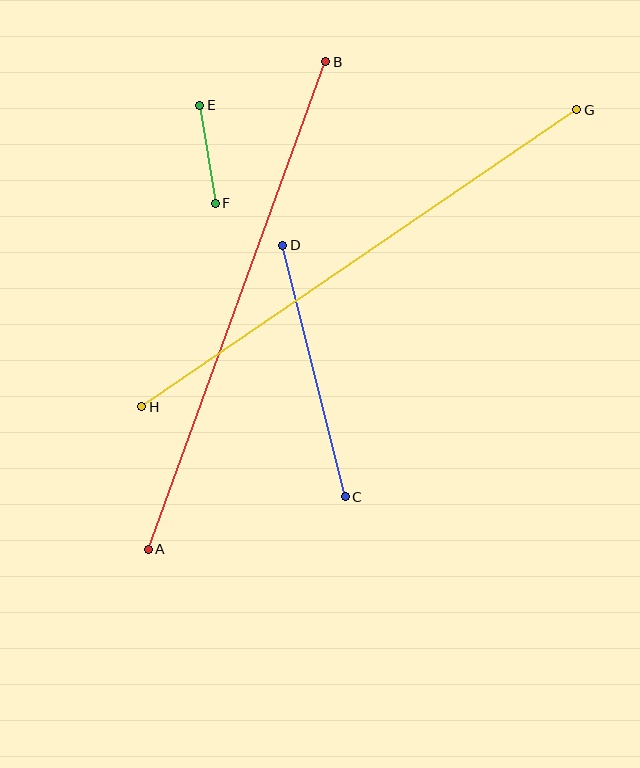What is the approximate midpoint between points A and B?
The midpoint is at approximately (237, 305) pixels.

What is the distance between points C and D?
The distance is approximately 259 pixels.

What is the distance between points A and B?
The distance is approximately 519 pixels.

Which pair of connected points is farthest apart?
Points G and H are farthest apart.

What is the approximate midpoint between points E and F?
The midpoint is at approximately (208, 154) pixels.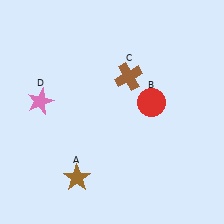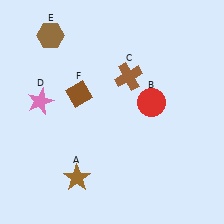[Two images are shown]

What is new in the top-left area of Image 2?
A brown hexagon (E) was added in the top-left area of Image 2.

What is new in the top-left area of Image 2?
A brown diamond (F) was added in the top-left area of Image 2.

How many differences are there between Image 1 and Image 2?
There are 2 differences between the two images.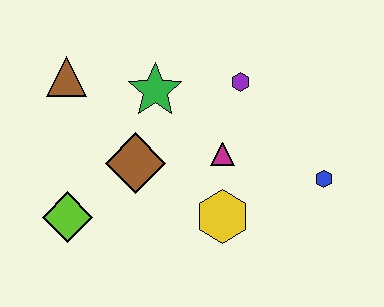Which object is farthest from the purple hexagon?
The lime diamond is farthest from the purple hexagon.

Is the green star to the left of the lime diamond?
No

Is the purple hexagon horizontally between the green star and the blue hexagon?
Yes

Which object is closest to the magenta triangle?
The yellow hexagon is closest to the magenta triangle.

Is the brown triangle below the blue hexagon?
No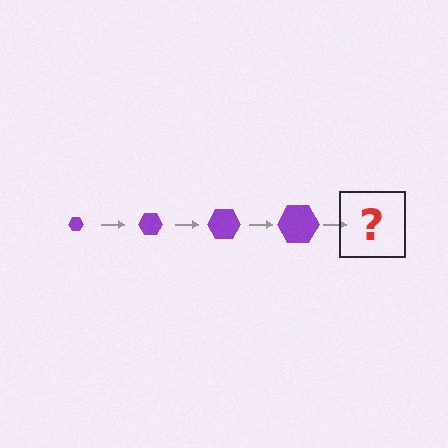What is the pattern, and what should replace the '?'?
The pattern is that the hexagon gets progressively larger each step. The '?' should be a purple hexagon, larger than the previous one.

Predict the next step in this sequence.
The next step is a purple hexagon, larger than the previous one.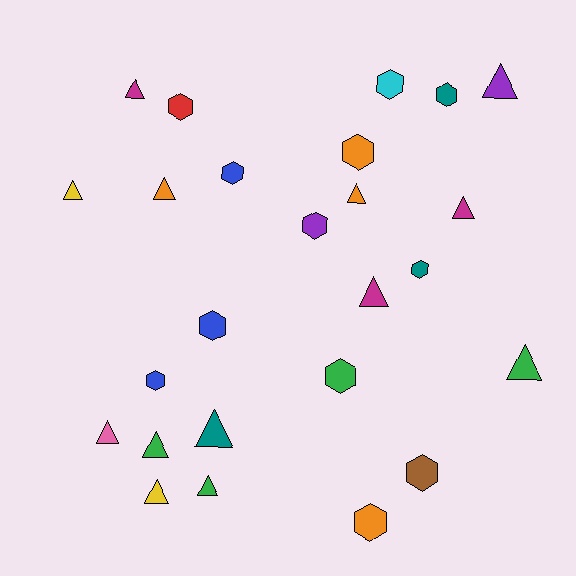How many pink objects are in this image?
There is 1 pink object.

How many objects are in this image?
There are 25 objects.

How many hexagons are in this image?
There are 12 hexagons.